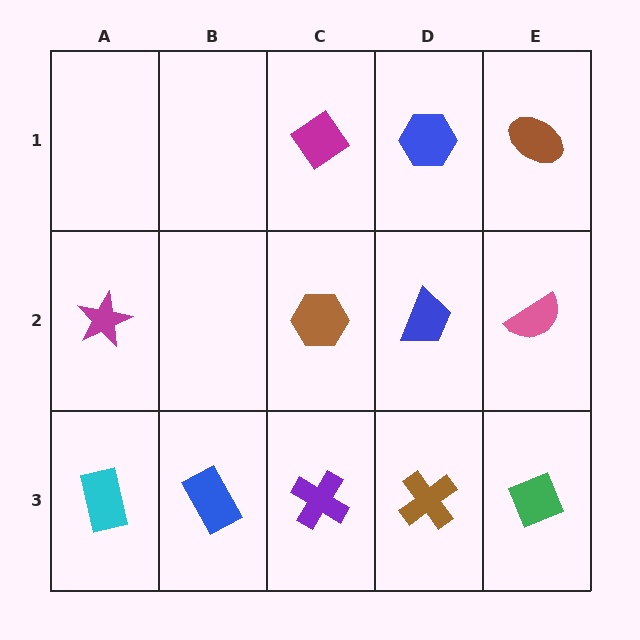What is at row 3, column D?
A brown cross.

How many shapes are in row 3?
5 shapes.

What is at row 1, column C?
A magenta diamond.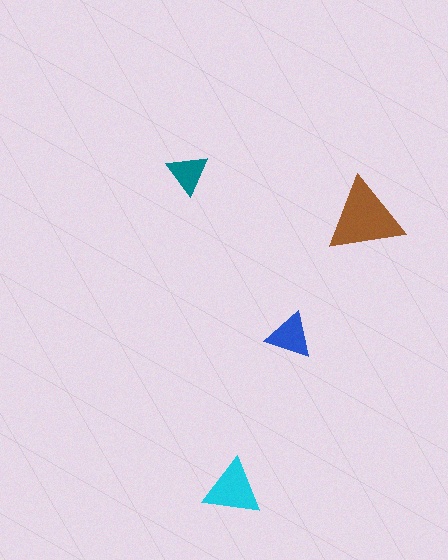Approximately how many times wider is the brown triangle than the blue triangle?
About 1.5 times wider.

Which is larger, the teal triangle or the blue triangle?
The blue one.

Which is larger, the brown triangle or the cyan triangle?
The brown one.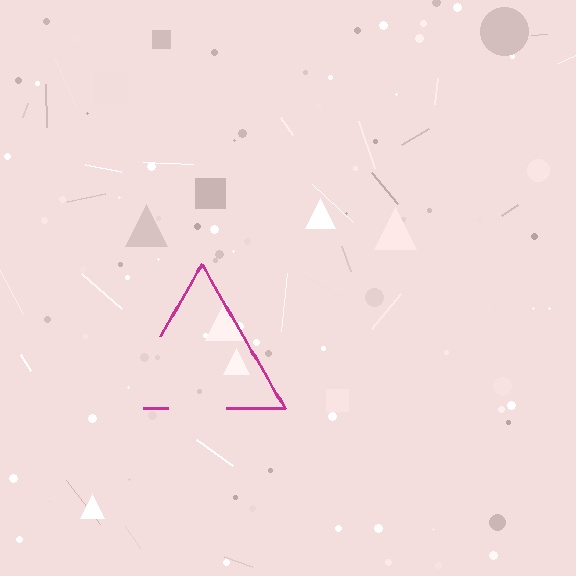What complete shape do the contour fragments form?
The contour fragments form a triangle.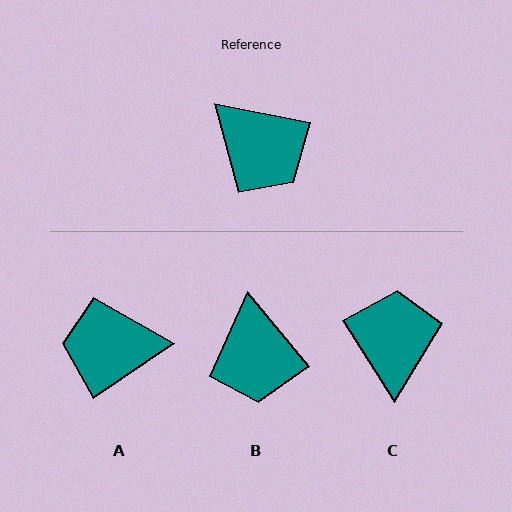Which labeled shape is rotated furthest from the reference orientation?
A, about 135 degrees away.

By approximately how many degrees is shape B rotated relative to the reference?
Approximately 39 degrees clockwise.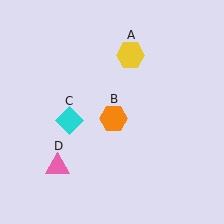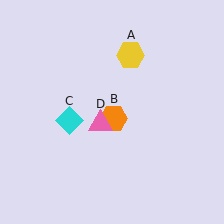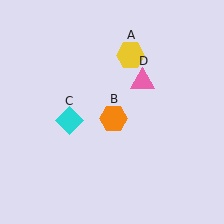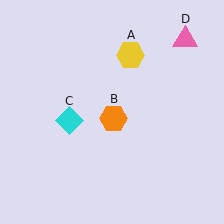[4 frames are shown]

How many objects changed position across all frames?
1 object changed position: pink triangle (object D).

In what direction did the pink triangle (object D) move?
The pink triangle (object D) moved up and to the right.